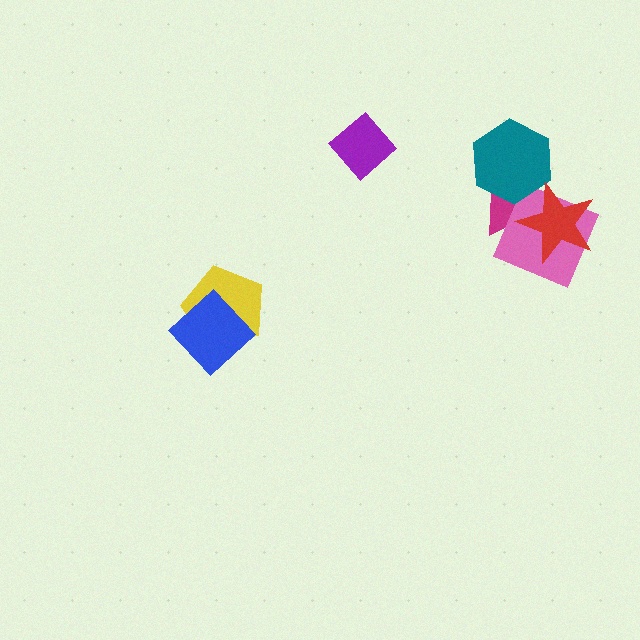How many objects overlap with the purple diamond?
0 objects overlap with the purple diamond.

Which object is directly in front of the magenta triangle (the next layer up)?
The pink square is directly in front of the magenta triangle.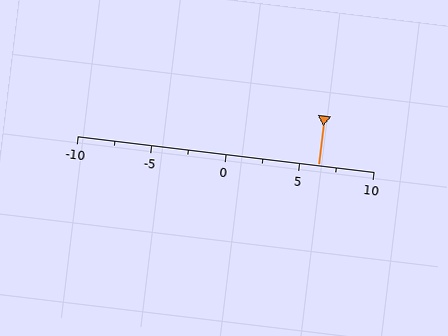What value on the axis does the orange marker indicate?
The marker indicates approximately 6.2.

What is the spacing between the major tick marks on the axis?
The major ticks are spaced 5 apart.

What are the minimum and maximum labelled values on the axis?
The axis runs from -10 to 10.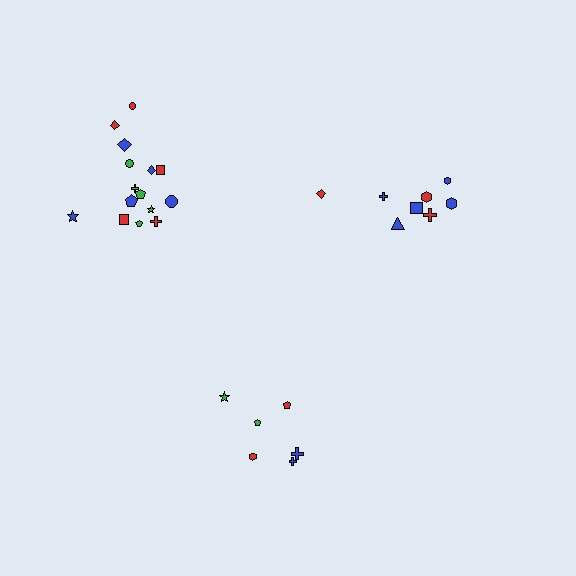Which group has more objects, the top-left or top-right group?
The top-left group.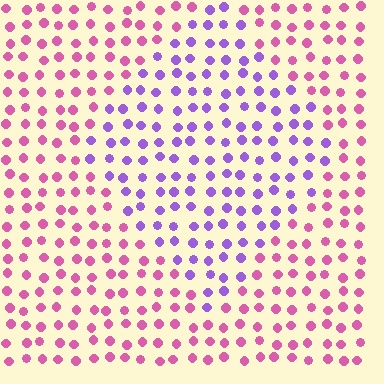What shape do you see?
I see a diamond.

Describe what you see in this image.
The image is filled with small pink elements in a uniform arrangement. A diamond-shaped region is visible where the elements are tinted to a slightly different hue, forming a subtle color boundary.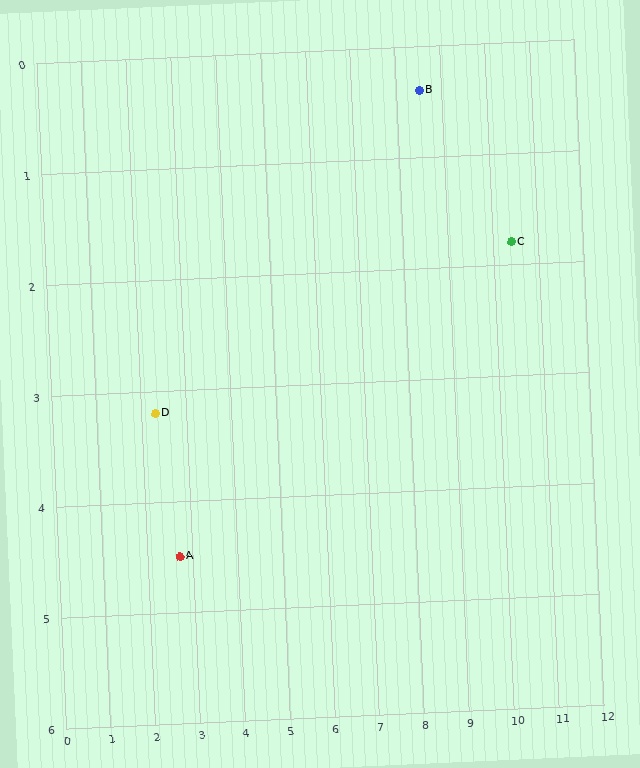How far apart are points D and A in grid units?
Points D and A are about 1.4 grid units apart.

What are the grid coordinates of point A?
Point A is at approximately (2.7, 4.5).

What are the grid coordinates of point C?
Point C is at approximately (10.4, 1.8).